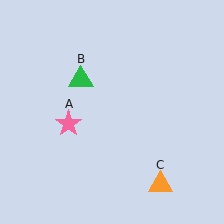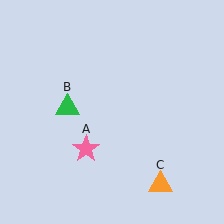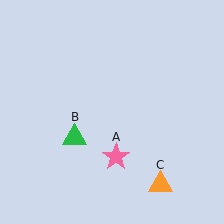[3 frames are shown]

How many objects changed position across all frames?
2 objects changed position: pink star (object A), green triangle (object B).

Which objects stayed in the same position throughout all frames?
Orange triangle (object C) remained stationary.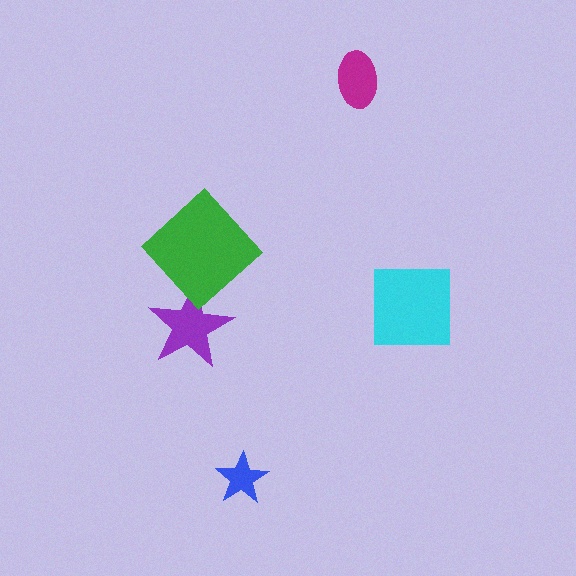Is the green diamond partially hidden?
No, no other shape covers it.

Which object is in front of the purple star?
The green diamond is in front of the purple star.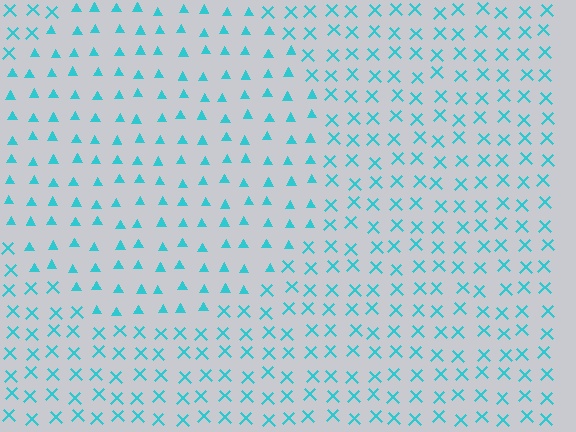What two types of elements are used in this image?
The image uses triangles inside the circle region and X marks outside it.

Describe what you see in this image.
The image is filled with small cyan elements arranged in a uniform grid. A circle-shaped region contains triangles, while the surrounding area contains X marks. The boundary is defined purely by the change in element shape.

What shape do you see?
I see a circle.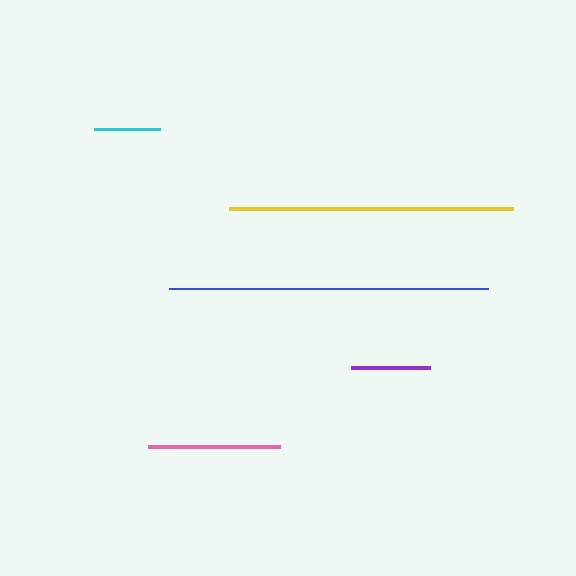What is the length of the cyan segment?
The cyan segment is approximately 66 pixels long.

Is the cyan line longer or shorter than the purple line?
The purple line is longer than the cyan line.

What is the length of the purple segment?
The purple segment is approximately 79 pixels long.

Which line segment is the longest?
The blue line is the longest at approximately 319 pixels.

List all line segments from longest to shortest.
From longest to shortest: blue, yellow, pink, purple, cyan.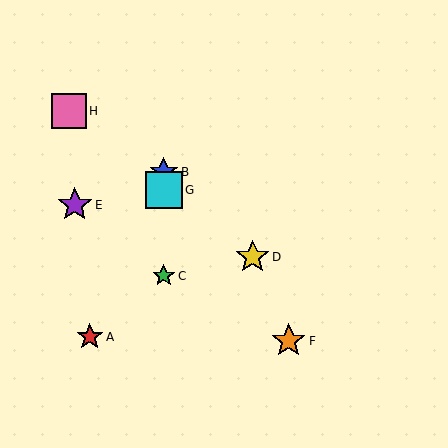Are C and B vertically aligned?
Yes, both are at x≈164.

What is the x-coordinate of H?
Object H is at x≈69.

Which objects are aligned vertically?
Objects B, C, G are aligned vertically.